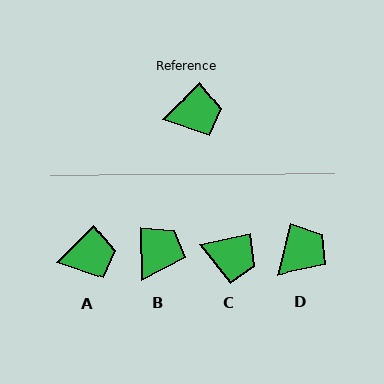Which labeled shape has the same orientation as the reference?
A.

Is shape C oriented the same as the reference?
No, it is off by about 32 degrees.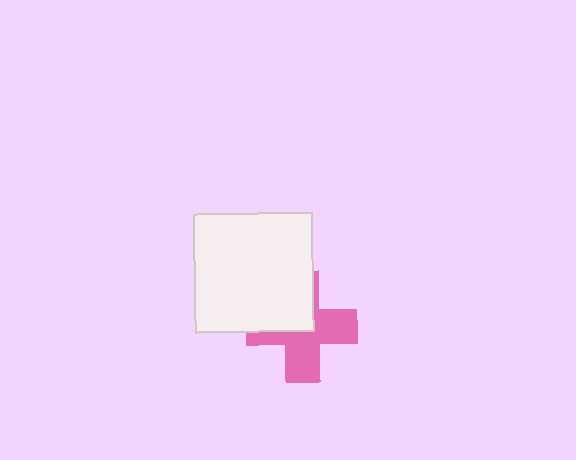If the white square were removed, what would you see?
You would see the complete pink cross.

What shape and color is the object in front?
The object in front is a white square.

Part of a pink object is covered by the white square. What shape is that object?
It is a cross.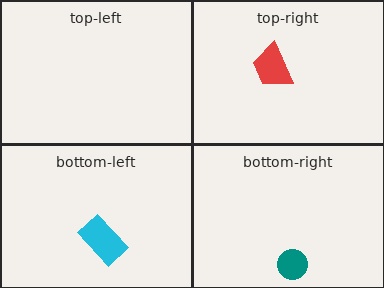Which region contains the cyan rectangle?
The bottom-left region.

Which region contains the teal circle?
The bottom-right region.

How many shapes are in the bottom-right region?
1.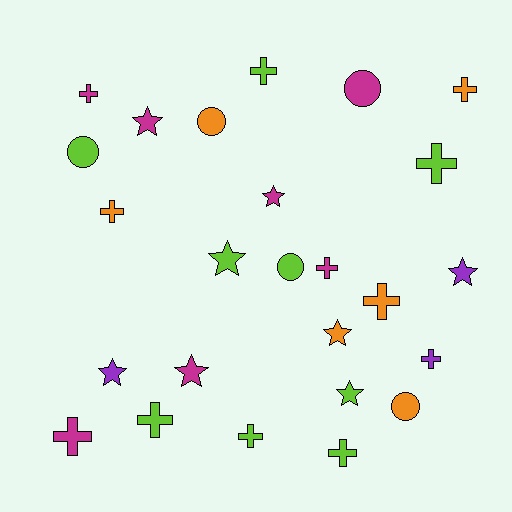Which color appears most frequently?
Lime, with 9 objects.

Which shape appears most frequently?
Cross, with 12 objects.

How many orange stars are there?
There is 1 orange star.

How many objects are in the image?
There are 25 objects.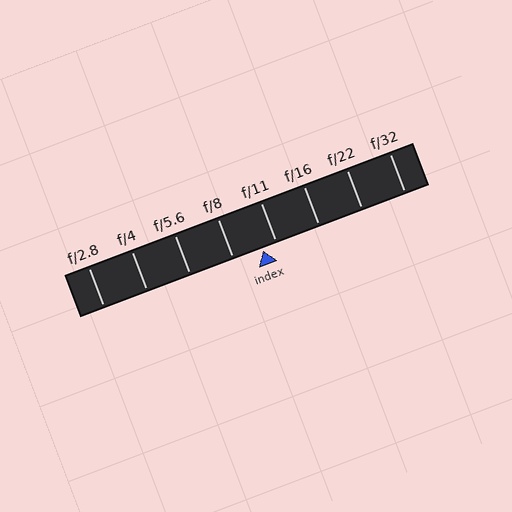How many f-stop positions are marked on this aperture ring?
There are 8 f-stop positions marked.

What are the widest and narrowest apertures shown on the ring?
The widest aperture shown is f/2.8 and the narrowest is f/32.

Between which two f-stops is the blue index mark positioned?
The index mark is between f/8 and f/11.